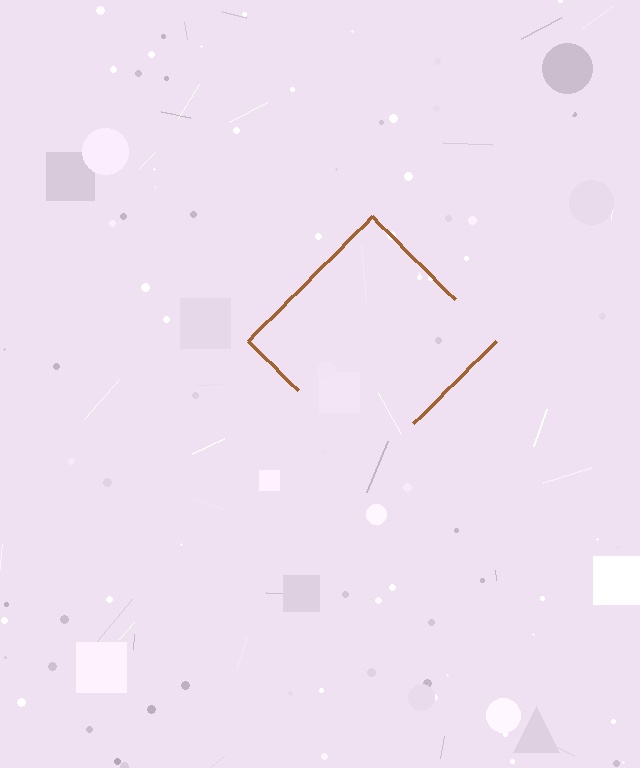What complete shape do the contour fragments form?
The contour fragments form a diamond.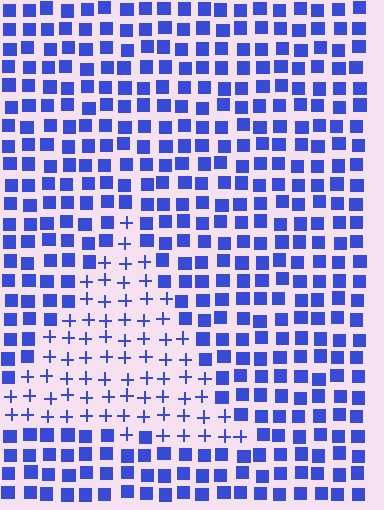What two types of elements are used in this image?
The image uses plus signs inside the triangle region and squares outside it.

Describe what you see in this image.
The image is filled with small blue elements arranged in a uniform grid. A triangle-shaped region contains plus signs, while the surrounding area contains squares. The boundary is defined purely by the change in element shape.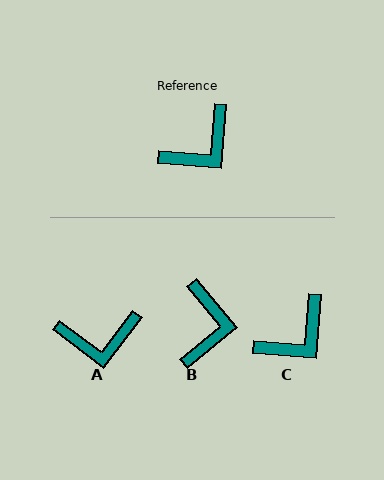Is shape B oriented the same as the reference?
No, it is off by about 44 degrees.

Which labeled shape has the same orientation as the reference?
C.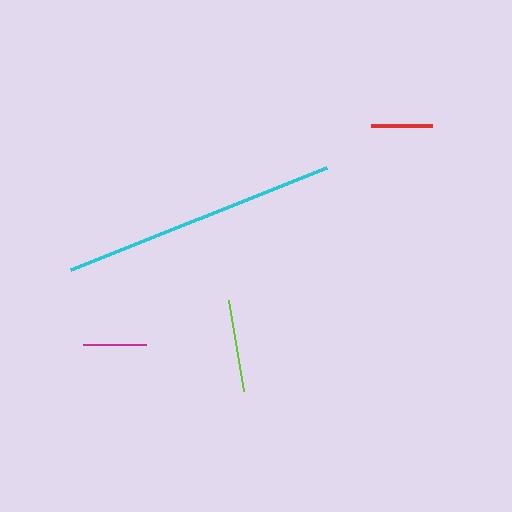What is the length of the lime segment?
The lime segment is approximately 92 pixels long.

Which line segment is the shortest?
The red line is the shortest at approximately 61 pixels.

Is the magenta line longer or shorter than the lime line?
The lime line is longer than the magenta line.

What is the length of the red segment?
The red segment is approximately 61 pixels long.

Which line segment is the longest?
The cyan line is the longest at approximately 275 pixels.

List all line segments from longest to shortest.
From longest to shortest: cyan, lime, magenta, red.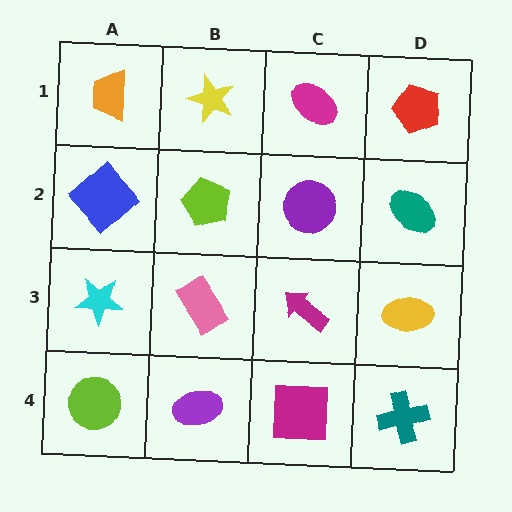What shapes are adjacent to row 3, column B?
A lime pentagon (row 2, column B), a purple ellipse (row 4, column B), a cyan star (row 3, column A), a magenta arrow (row 3, column C).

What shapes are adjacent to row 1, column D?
A teal ellipse (row 2, column D), a magenta ellipse (row 1, column C).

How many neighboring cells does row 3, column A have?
3.